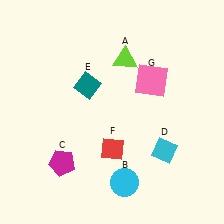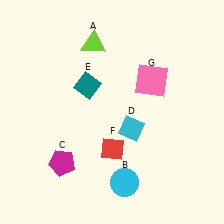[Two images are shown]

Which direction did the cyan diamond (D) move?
The cyan diamond (D) moved left.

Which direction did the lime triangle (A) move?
The lime triangle (A) moved left.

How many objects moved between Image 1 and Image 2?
2 objects moved between the two images.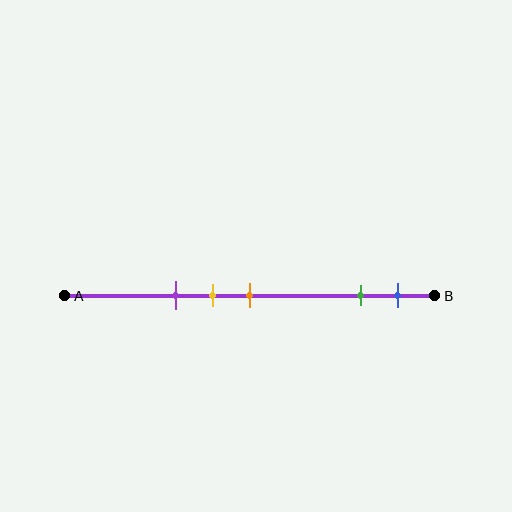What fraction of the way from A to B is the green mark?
The green mark is approximately 80% (0.8) of the way from A to B.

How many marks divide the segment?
There are 5 marks dividing the segment.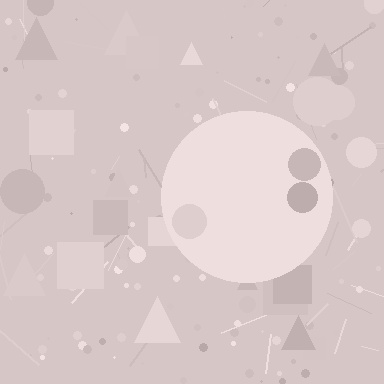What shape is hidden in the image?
A circle is hidden in the image.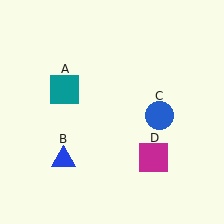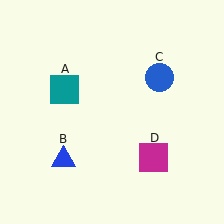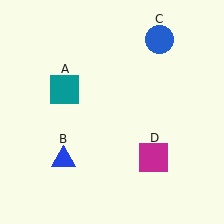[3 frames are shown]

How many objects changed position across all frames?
1 object changed position: blue circle (object C).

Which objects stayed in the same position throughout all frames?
Teal square (object A) and blue triangle (object B) and magenta square (object D) remained stationary.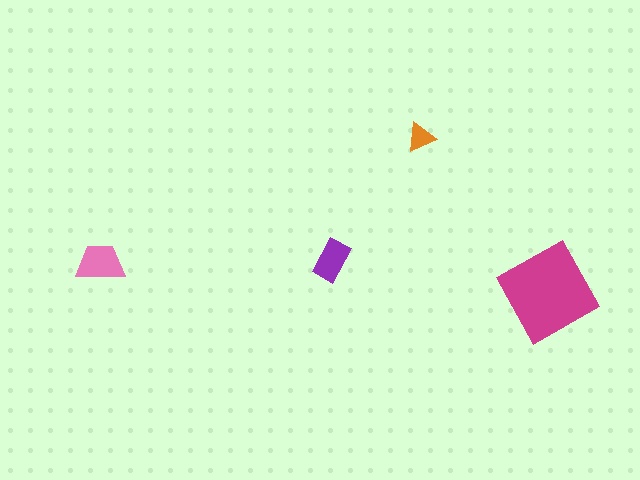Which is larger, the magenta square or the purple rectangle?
The magenta square.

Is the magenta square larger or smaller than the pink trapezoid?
Larger.